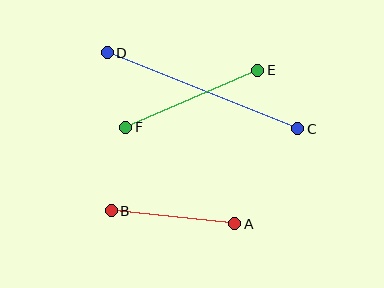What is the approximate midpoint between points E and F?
The midpoint is at approximately (192, 99) pixels.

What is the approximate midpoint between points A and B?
The midpoint is at approximately (173, 217) pixels.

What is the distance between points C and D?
The distance is approximately 205 pixels.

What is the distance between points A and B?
The distance is approximately 124 pixels.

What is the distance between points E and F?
The distance is approximately 144 pixels.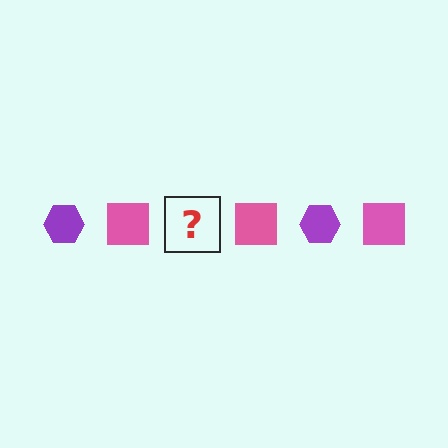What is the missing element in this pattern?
The missing element is a purple hexagon.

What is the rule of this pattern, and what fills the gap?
The rule is that the pattern alternates between purple hexagon and pink square. The gap should be filled with a purple hexagon.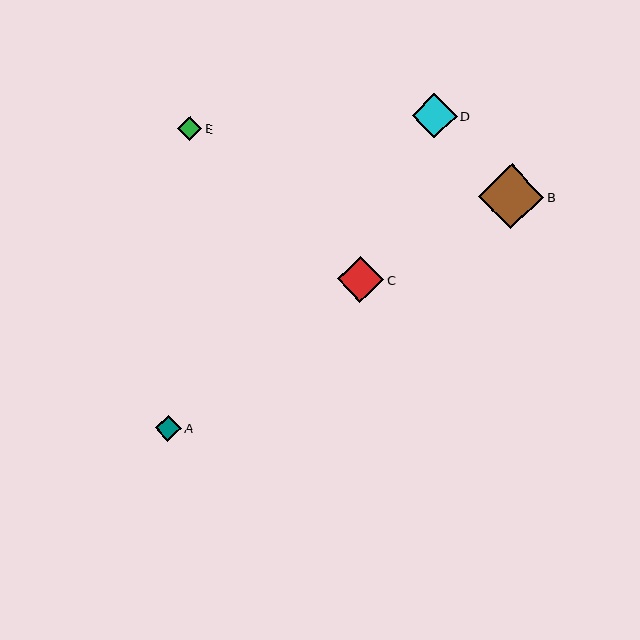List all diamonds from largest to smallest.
From largest to smallest: B, C, D, A, E.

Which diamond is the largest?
Diamond B is the largest with a size of approximately 65 pixels.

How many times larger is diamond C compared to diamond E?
Diamond C is approximately 1.9 times the size of diamond E.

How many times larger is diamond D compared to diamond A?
Diamond D is approximately 1.8 times the size of diamond A.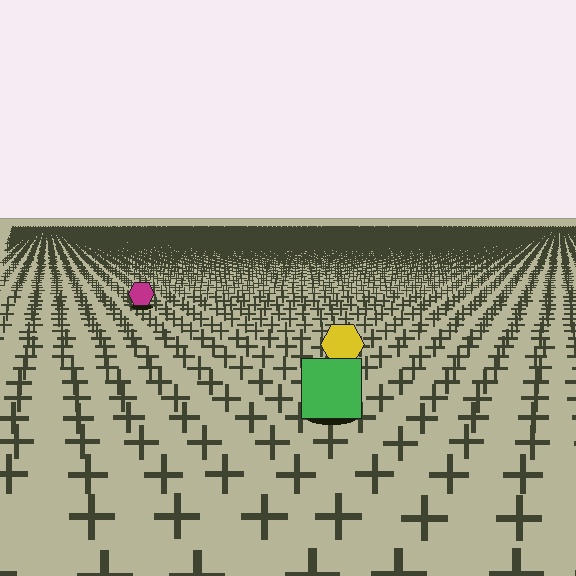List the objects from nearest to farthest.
From nearest to farthest: the green square, the yellow hexagon, the magenta hexagon.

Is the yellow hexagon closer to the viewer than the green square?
No. The green square is closer — you can tell from the texture gradient: the ground texture is coarser near it.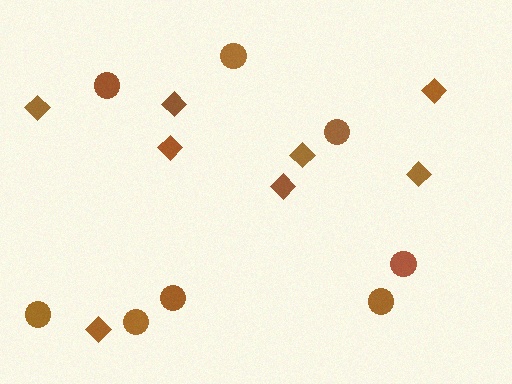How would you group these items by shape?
There are 2 groups: one group of circles (8) and one group of diamonds (8).